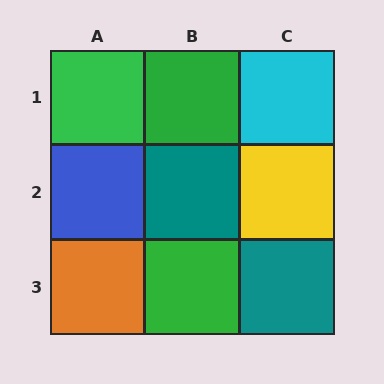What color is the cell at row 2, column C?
Yellow.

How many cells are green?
3 cells are green.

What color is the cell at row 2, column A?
Blue.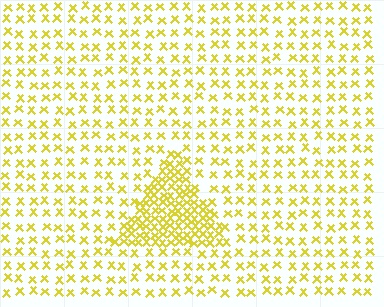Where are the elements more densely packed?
The elements are more densely packed inside the triangle boundary.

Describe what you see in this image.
The image contains small yellow elements arranged at two different densities. A triangle-shaped region is visible where the elements are more densely packed than the surrounding area.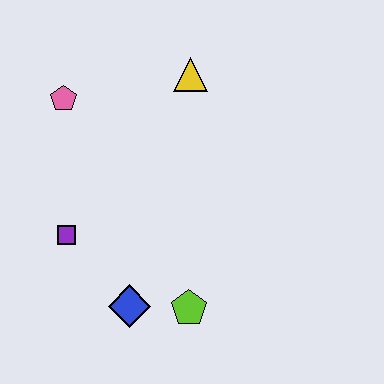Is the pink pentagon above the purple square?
Yes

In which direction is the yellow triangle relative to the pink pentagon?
The yellow triangle is to the right of the pink pentagon.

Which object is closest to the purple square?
The blue diamond is closest to the purple square.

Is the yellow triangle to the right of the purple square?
Yes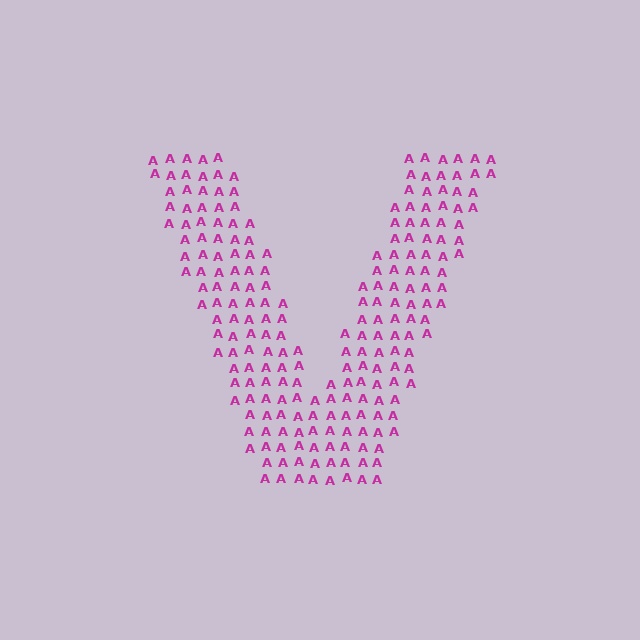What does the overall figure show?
The overall figure shows the letter V.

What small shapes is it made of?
It is made of small letter A's.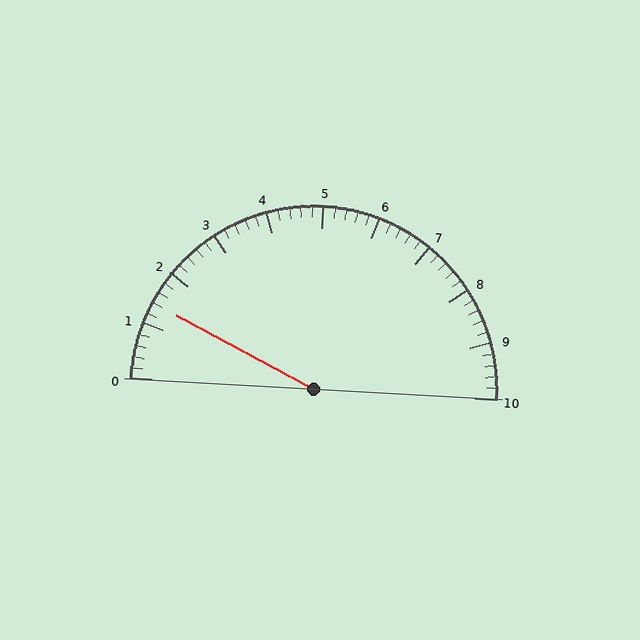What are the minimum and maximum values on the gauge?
The gauge ranges from 0 to 10.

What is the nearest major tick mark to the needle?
The nearest major tick mark is 1.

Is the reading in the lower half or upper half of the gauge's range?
The reading is in the lower half of the range (0 to 10).